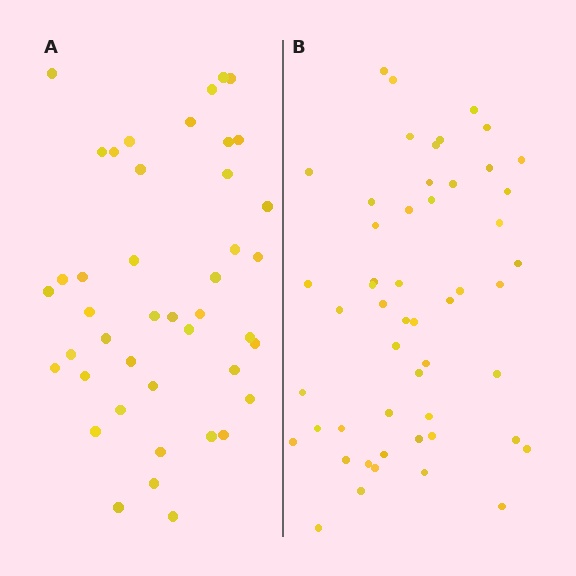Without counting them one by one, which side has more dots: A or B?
Region B (the right region) has more dots.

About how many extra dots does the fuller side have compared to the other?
Region B has roughly 8 or so more dots than region A.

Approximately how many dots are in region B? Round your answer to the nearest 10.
About 50 dots. (The exact count is 52, which rounds to 50.)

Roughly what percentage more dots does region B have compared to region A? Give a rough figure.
About 20% more.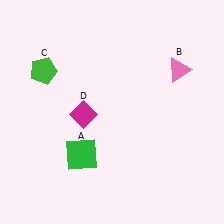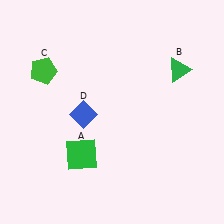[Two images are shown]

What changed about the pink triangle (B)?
In Image 1, B is pink. In Image 2, it changed to green.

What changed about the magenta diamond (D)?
In Image 1, D is magenta. In Image 2, it changed to blue.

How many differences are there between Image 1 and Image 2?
There are 2 differences between the two images.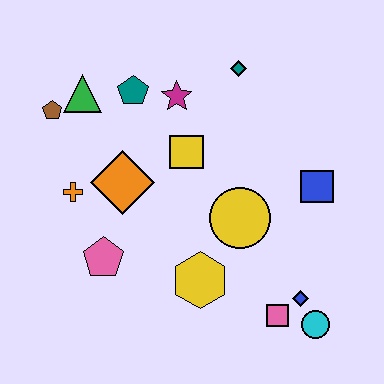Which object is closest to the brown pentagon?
The green triangle is closest to the brown pentagon.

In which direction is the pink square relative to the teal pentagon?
The pink square is below the teal pentagon.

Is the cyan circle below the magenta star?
Yes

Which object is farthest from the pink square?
The brown pentagon is farthest from the pink square.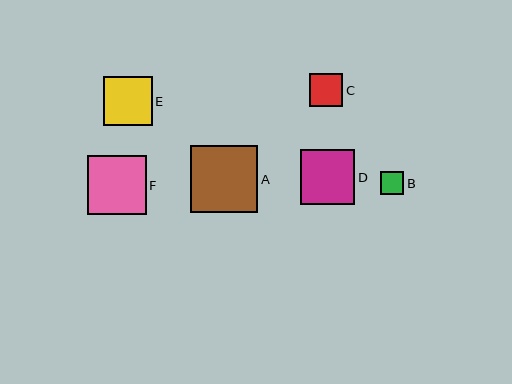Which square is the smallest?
Square B is the smallest with a size of approximately 23 pixels.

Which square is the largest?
Square A is the largest with a size of approximately 67 pixels.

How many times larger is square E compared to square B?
Square E is approximately 2.1 times the size of square B.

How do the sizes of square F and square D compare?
Square F and square D are approximately the same size.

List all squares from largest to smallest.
From largest to smallest: A, F, D, E, C, B.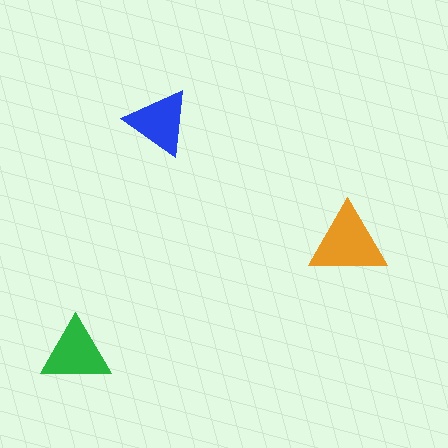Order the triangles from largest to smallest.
the orange one, the green one, the blue one.